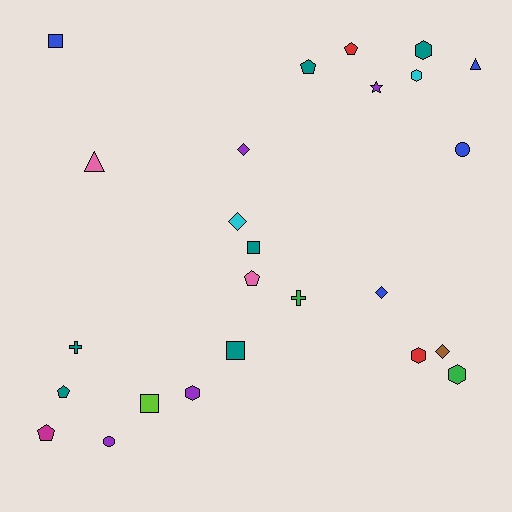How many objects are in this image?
There are 25 objects.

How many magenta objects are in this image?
There is 1 magenta object.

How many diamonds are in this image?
There are 4 diamonds.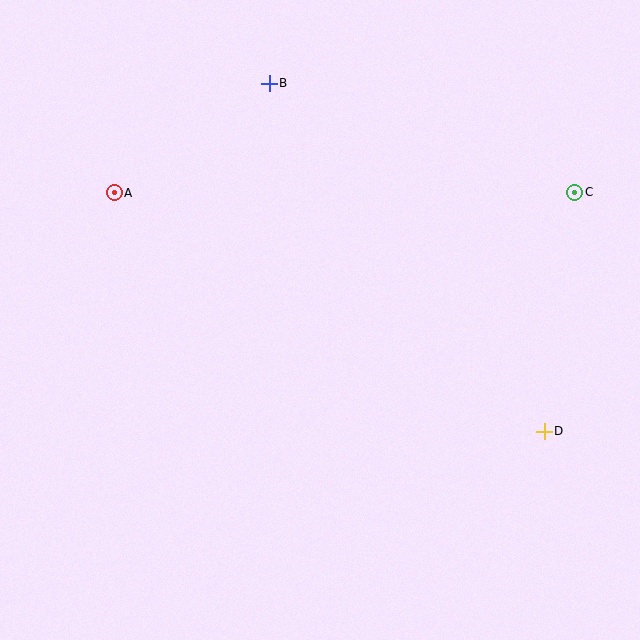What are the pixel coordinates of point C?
Point C is at (575, 192).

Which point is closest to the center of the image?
Point A at (114, 193) is closest to the center.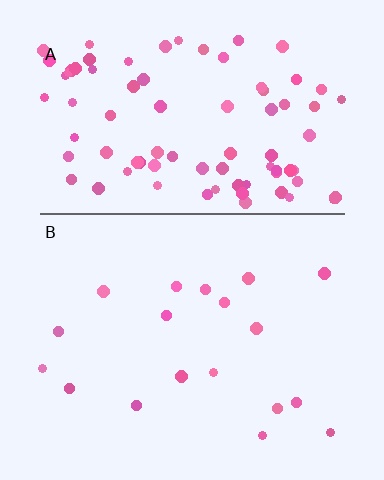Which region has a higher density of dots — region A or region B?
A (the top).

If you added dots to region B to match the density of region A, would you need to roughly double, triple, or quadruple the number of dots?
Approximately quadruple.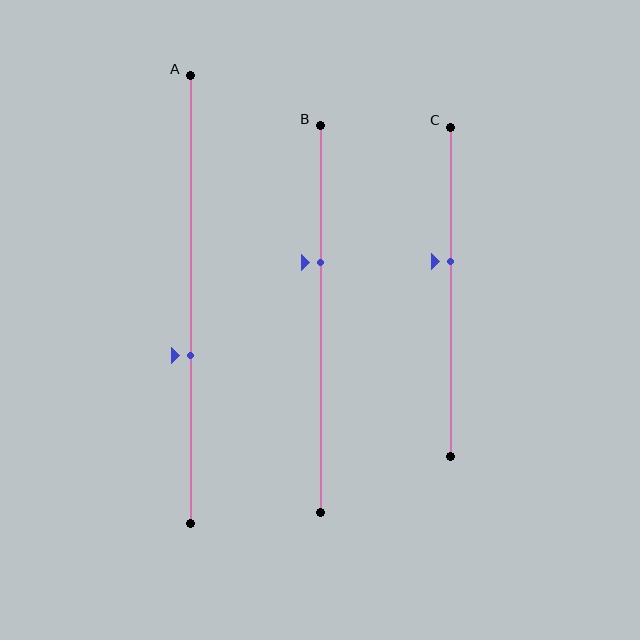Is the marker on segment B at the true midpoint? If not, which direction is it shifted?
No, the marker on segment B is shifted upward by about 15% of the segment length.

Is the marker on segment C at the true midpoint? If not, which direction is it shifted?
No, the marker on segment C is shifted upward by about 9% of the segment length.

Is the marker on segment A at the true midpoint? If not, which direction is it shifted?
No, the marker on segment A is shifted downward by about 12% of the segment length.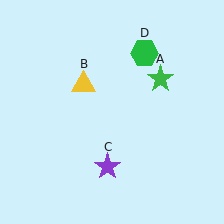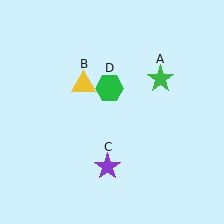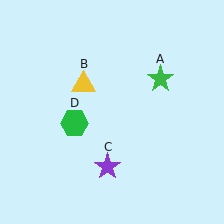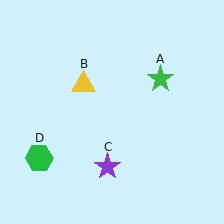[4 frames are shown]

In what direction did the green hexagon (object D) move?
The green hexagon (object D) moved down and to the left.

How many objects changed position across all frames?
1 object changed position: green hexagon (object D).